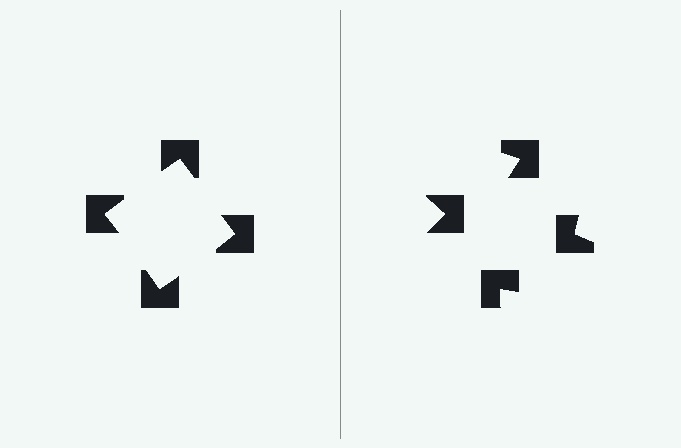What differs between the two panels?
The notched squares are positioned identically on both sides; only the wedge orientations differ. On the left they align to a square; on the right they are misaligned.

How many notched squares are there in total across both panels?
8 — 4 on each side.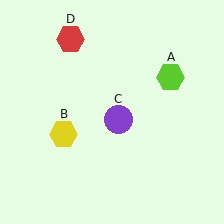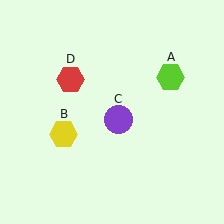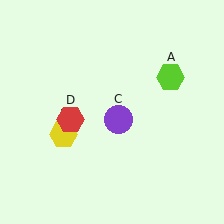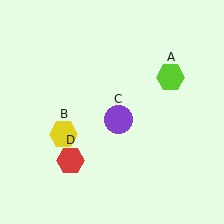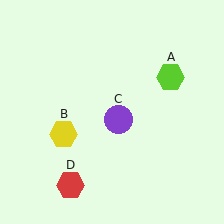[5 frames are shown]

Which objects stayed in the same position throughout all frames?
Lime hexagon (object A) and yellow hexagon (object B) and purple circle (object C) remained stationary.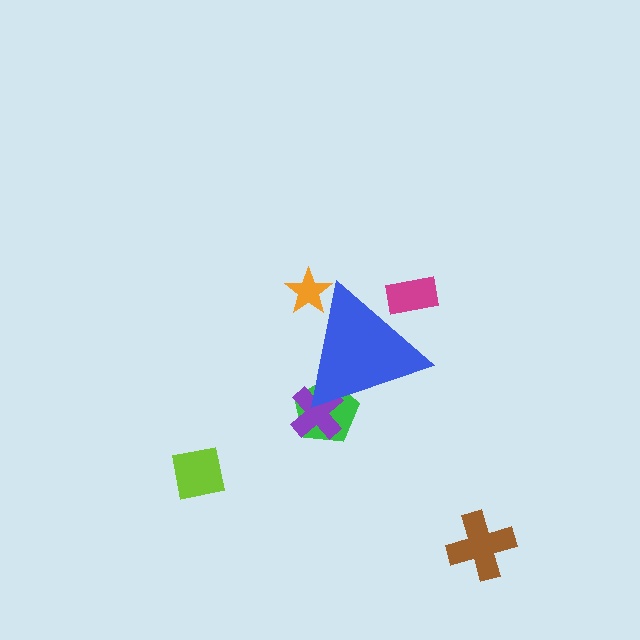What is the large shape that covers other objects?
A blue triangle.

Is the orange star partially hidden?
Yes, the orange star is partially hidden behind the blue triangle.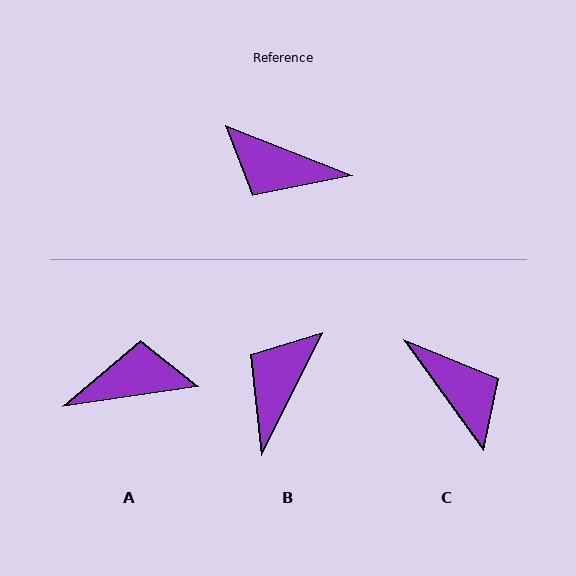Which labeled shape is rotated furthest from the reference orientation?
A, about 150 degrees away.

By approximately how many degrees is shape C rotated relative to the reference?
Approximately 147 degrees counter-clockwise.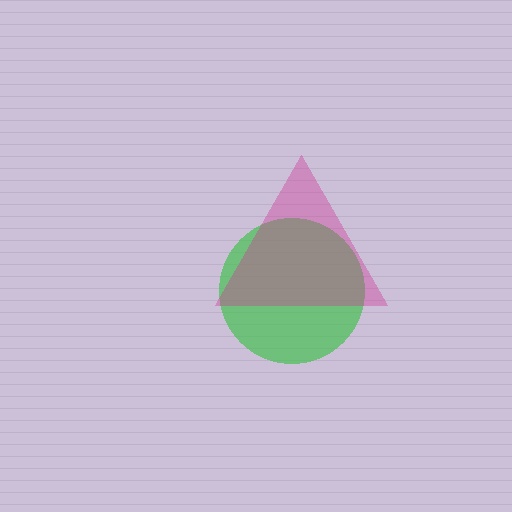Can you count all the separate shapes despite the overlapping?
Yes, there are 2 separate shapes.